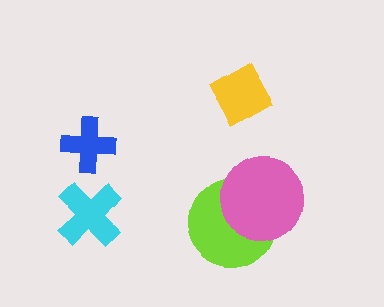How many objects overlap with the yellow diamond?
0 objects overlap with the yellow diamond.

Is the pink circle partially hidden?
No, no other shape covers it.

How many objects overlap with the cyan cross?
0 objects overlap with the cyan cross.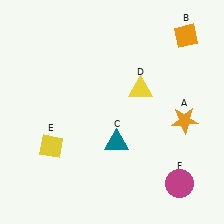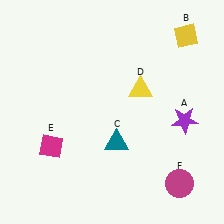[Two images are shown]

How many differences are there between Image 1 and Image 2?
There are 3 differences between the two images.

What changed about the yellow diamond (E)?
In Image 1, E is yellow. In Image 2, it changed to magenta.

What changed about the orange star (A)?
In Image 1, A is orange. In Image 2, it changed to purple.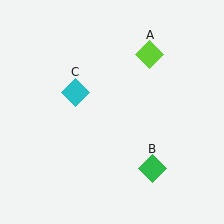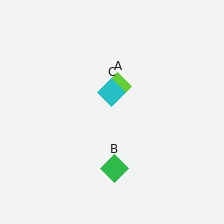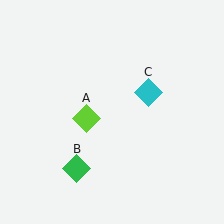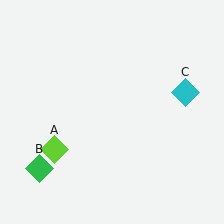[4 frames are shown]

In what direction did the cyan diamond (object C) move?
The cyan diamond (object C) moved right.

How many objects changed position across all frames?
3 objects changed position: lime diamond (object A), green diamond (object B), cyan diamond (object C).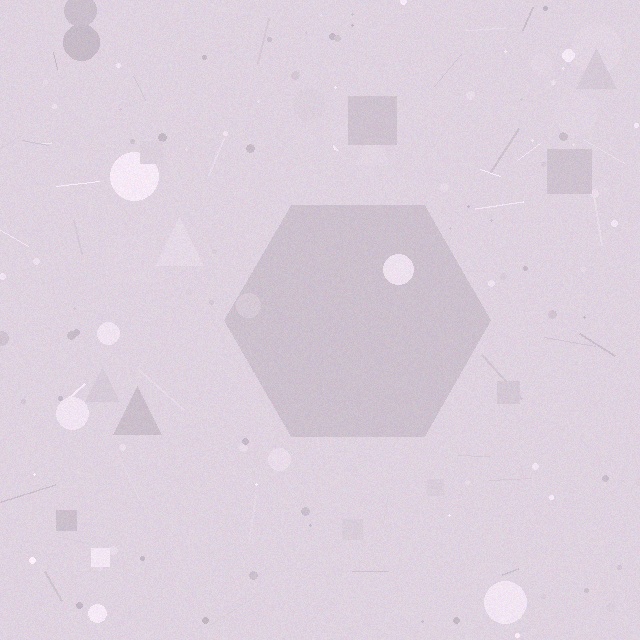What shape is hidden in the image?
A hexagon is hidden in the image.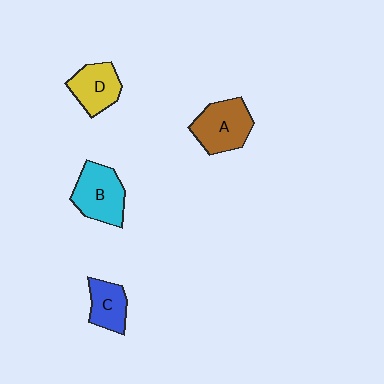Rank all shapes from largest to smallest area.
From largest to smallest: A (brown), B (cyan), D (yellow), C (blue).